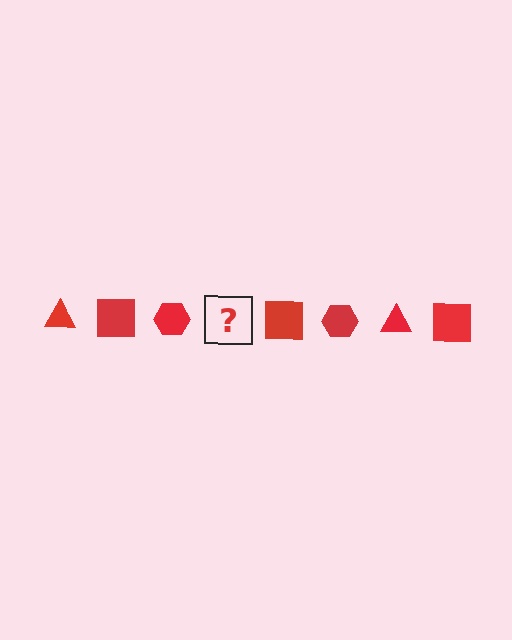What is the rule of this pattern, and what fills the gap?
The rule is that the pattern cycles through triangle, square, hexagon shapes in red. The gap should be filled with a red triangle.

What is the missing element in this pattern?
The missing element is a red triangle.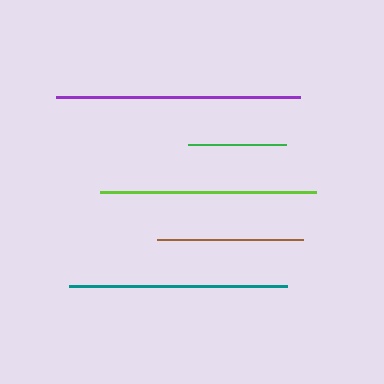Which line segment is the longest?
The purple line is the longest at approximately 243 pixels.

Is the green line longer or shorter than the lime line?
The lime line is longer than the green line.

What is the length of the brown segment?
The brown segment is approximately 146 pixels long.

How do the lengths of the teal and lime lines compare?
The teal and lime lines are approximately the same length.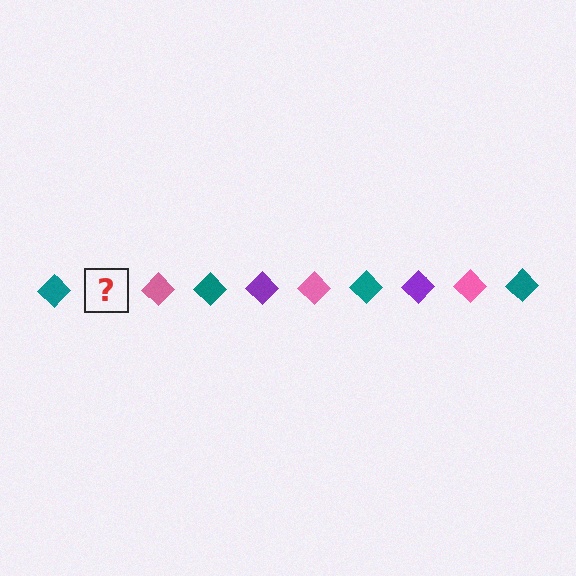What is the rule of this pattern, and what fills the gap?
The rule is that the pattern cycles through teal, purple, pink diamonds. The gap should be filled with a purple diamond.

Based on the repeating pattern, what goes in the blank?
The blank should be a purple diamond.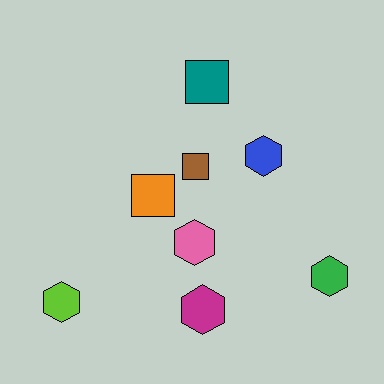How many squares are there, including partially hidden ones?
There are 3 squares.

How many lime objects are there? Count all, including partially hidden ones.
There is 1 lime object.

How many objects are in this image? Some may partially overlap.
There are 8 objects.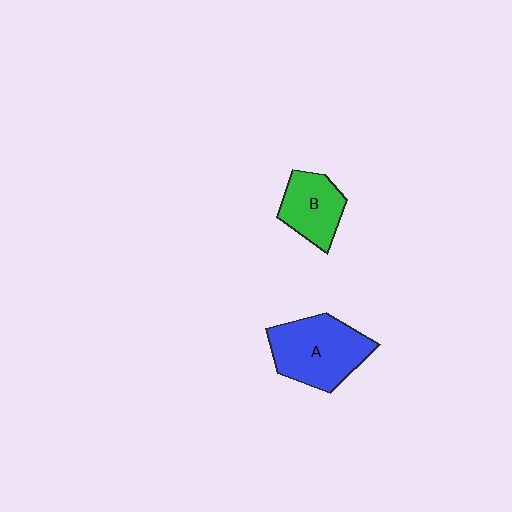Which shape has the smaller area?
Shape B (green).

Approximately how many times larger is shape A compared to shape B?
Approximately 1.6 times.